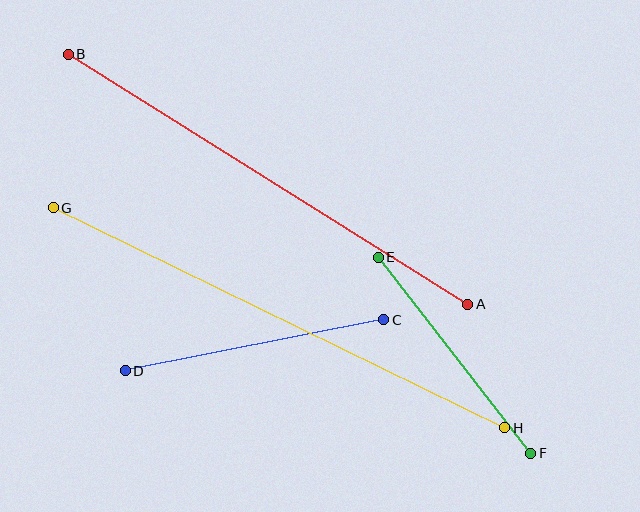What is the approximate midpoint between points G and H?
The midpoint is at approximately (279, 318) pixels.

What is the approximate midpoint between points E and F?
The midpoint is at approximately (455, 355) pixels.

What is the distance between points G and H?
The distance is approximately 502 pixels.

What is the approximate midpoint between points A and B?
The midpoint is at approximately (268, 179) pixels.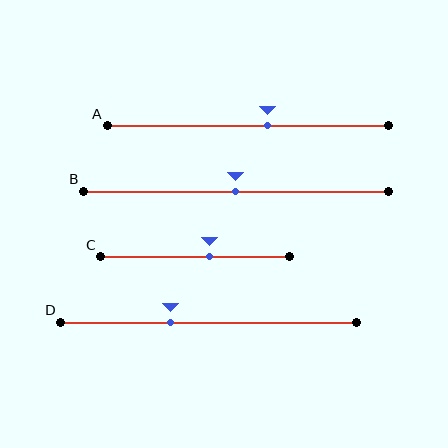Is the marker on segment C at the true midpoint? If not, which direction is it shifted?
No, the marker on segment C is shifted to the right by about 7% of the segment length.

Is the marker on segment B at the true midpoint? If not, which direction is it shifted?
Yes, the marker on segment B is at the true midpoint.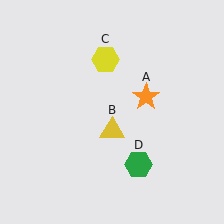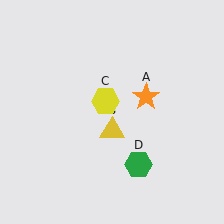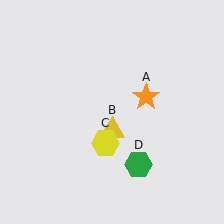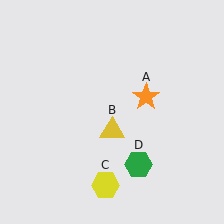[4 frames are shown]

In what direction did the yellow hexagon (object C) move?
The yellow hexagon (object C) moved down.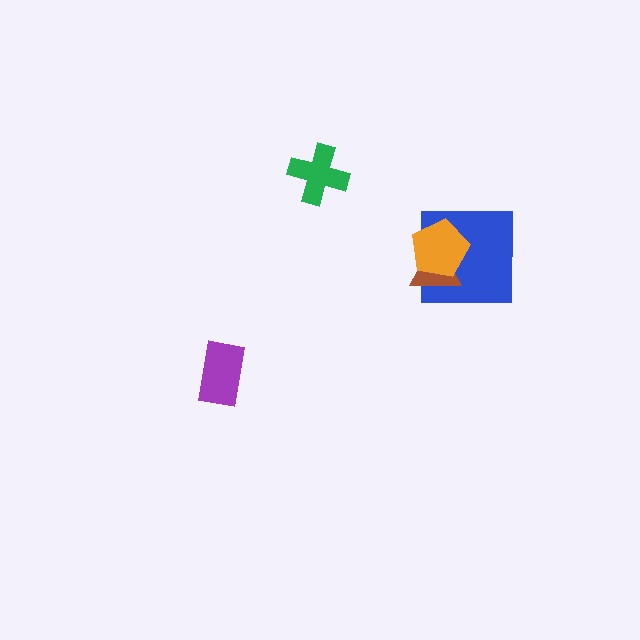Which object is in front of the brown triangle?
The orange pentagon is in front of the brown triangle.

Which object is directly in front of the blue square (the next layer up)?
The brown triangle is directly in front of the blue square.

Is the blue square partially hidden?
Yes, it is partially covered by another shape.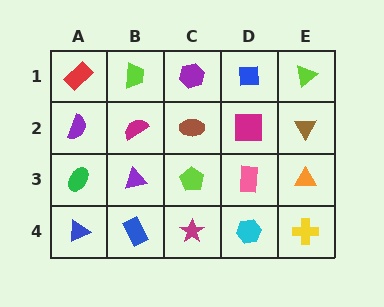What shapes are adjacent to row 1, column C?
A brown ellipse (row 2, column C), a lime trapezoid (row 1, column B), a blue square (row 1, column D).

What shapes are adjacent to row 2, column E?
A lime triangle (row 1, column E), an orange triangle (row 3, column E), a magenta square (row 2, column D).